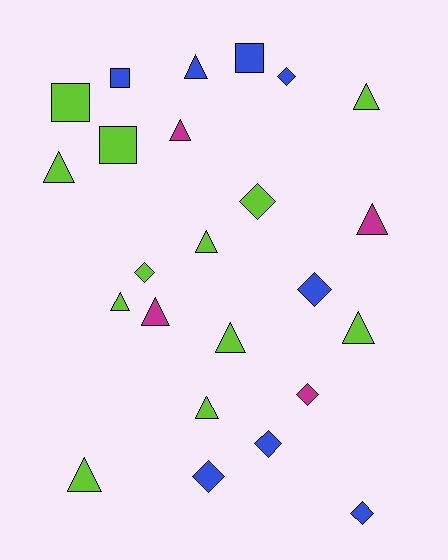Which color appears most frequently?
Lime, with 12 objects.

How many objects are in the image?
There are 24 objects.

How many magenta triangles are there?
There are 3 magenta triangles.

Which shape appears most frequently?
Triangle, with 12 objects.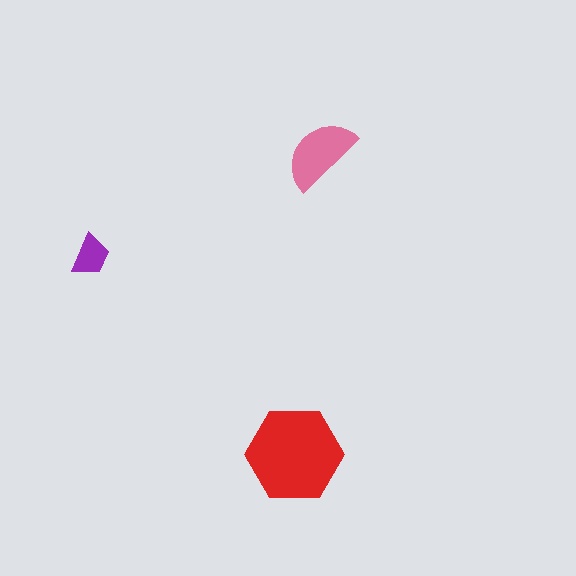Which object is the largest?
The red hexagon.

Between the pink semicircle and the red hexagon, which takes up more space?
The red hexagon.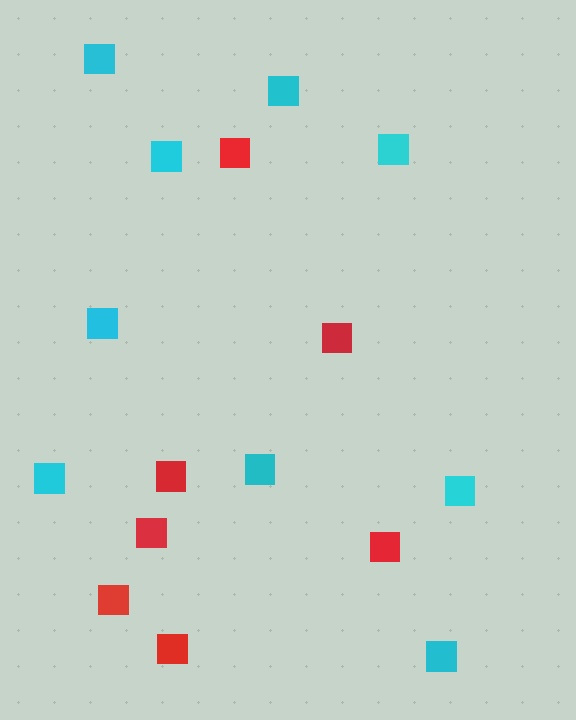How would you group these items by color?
There are 2 groups: one group of red squares (7) and one group of cyan squares (9).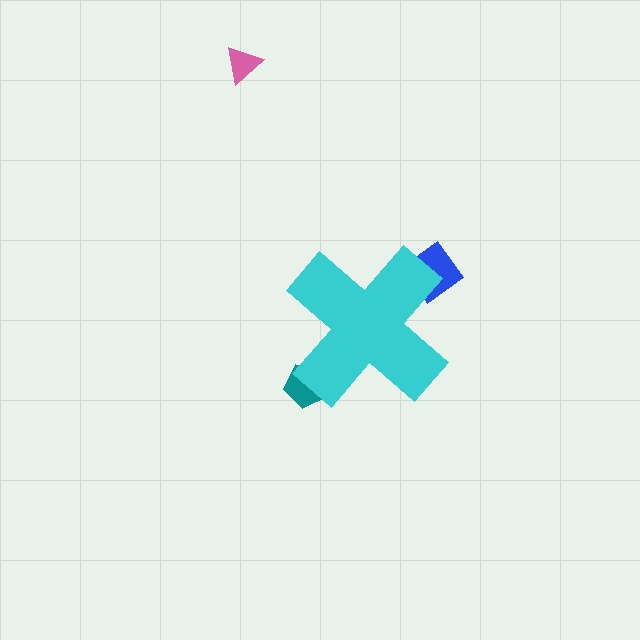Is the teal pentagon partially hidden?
Yes, the teal pentagon is partially hidden behind the cyan cross.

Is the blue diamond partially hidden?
Yes, the blue diamond is partially hidden behind the cyan cross.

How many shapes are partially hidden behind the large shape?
2 shapes are partially hidden.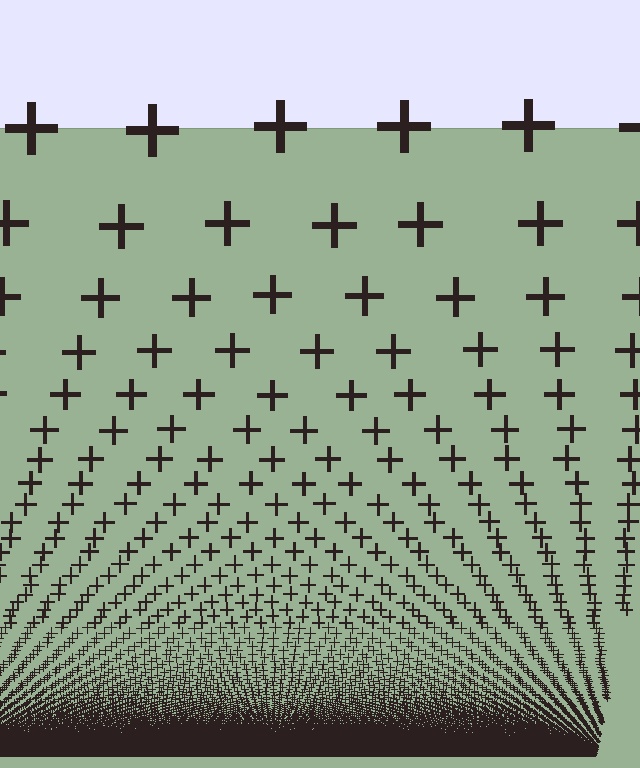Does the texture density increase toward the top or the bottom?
Density increases toward the bottom.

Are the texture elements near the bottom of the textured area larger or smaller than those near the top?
Smaller. The gradient is inverted — elements near the bottom are smaller and denser.